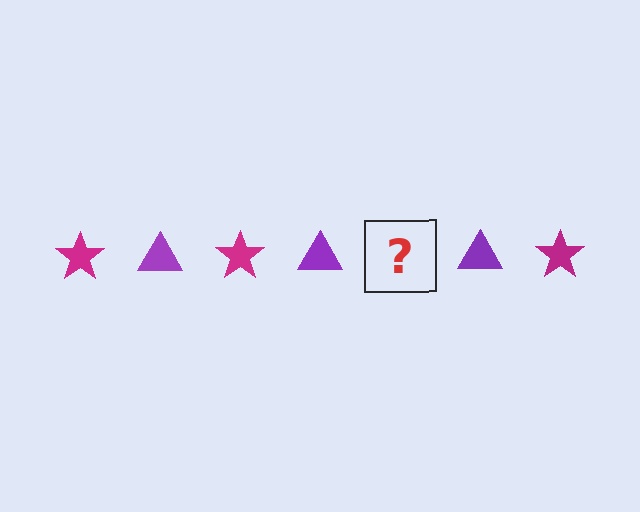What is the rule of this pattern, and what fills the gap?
The rule is that the pattern alternates between magenta star and purple triangle. The gap should be filled with a magenta star.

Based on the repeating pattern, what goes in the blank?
The blank should be a magenta star.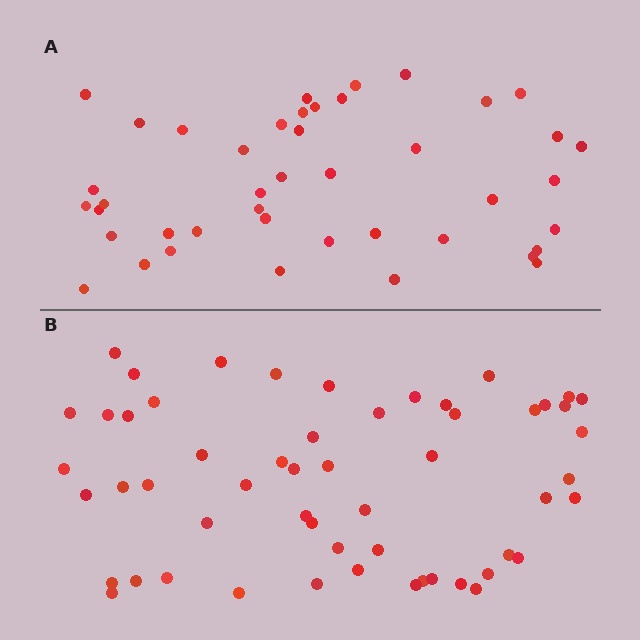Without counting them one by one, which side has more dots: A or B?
Region B (the bottom region) has more dots.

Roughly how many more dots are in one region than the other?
Region B has roughly 12 or so more dots than region A.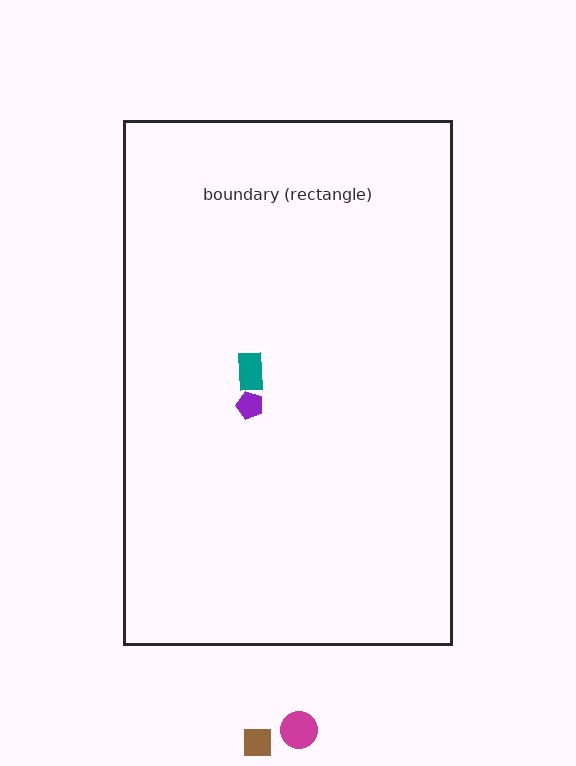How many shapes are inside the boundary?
2 inside, 2 outside.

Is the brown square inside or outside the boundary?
Outside.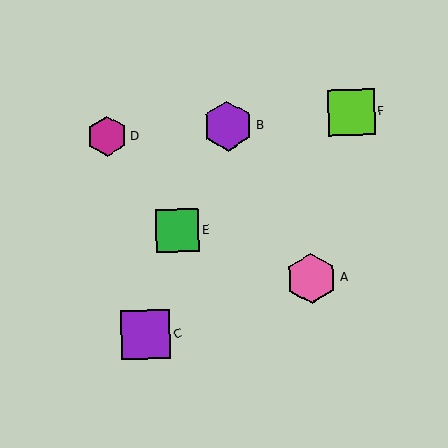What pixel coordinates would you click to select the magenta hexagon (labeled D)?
Click at (107, 136) to select the magenta hexagon D.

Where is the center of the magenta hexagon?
The center of the magenta hexagon is at (107, 136).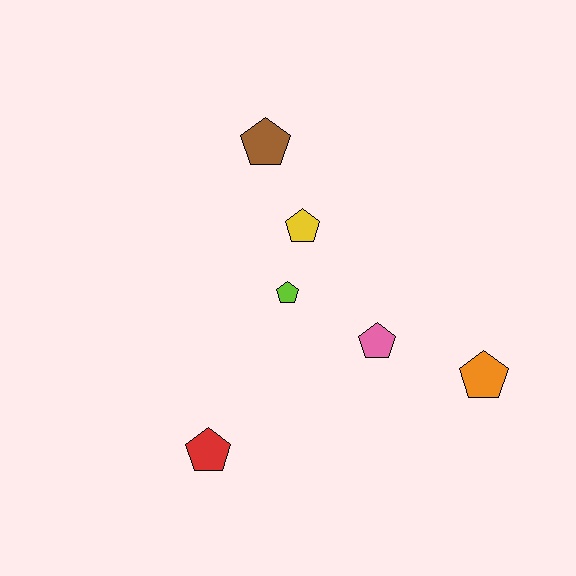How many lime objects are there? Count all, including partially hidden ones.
There is 1 lime object.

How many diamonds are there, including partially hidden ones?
There are no diamonds.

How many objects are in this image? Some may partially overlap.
There are 6 objects.